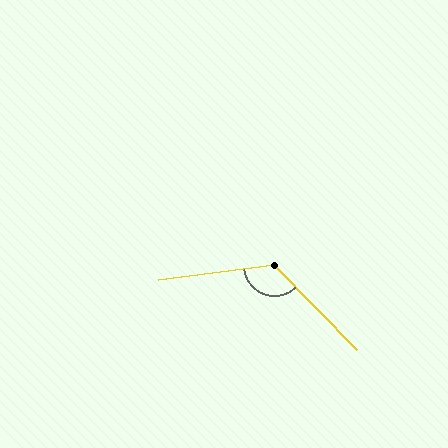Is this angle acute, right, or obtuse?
It is obtuse.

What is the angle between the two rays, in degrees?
Approximately 127 degrees.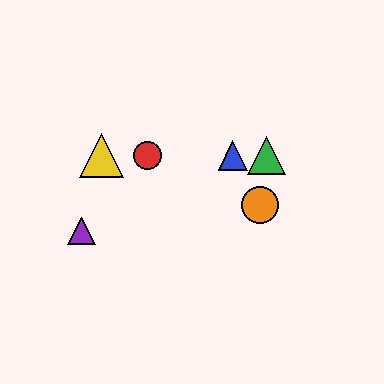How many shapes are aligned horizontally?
4 shapes (the red circle, the blue triangle, the green triangle, the yellow triangle) are aligned horizontally.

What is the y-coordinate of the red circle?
The red circle is at y≈155.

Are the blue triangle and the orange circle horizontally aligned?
No, the blue triangle is at y≈155 and the orange circle is at y≈205.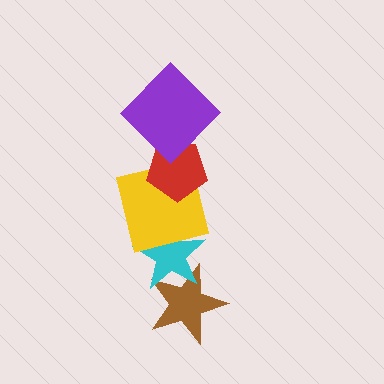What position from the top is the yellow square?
The yellow square is 3rd from the top.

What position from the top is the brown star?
The brown star is 5th from the top.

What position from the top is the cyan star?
The cyan star is 4th from the top.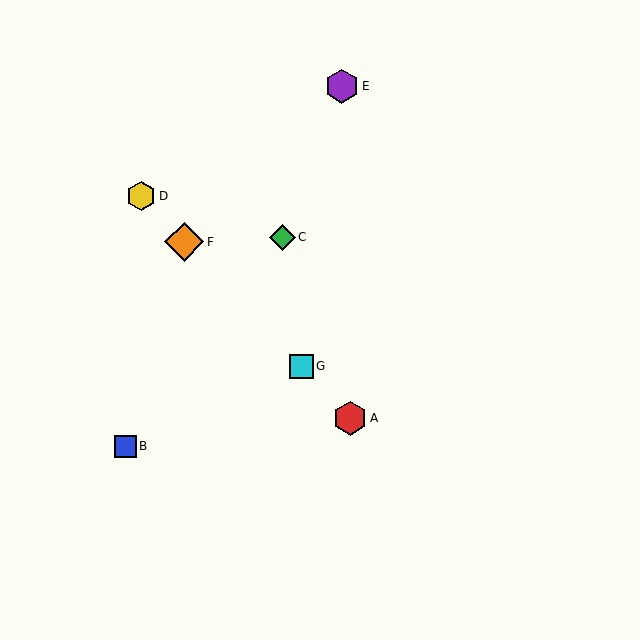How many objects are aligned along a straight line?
4 objects (A, D, F, G) are aligned along a straight line.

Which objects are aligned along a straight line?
Objects A, D, F, G are aligned along a straight line.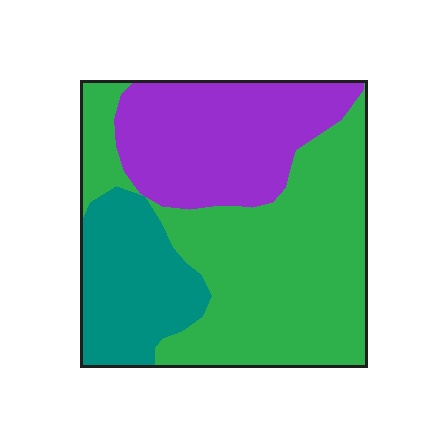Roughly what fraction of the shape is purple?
Purple takes up between a sixth and a third of the shape.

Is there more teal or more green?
Green.